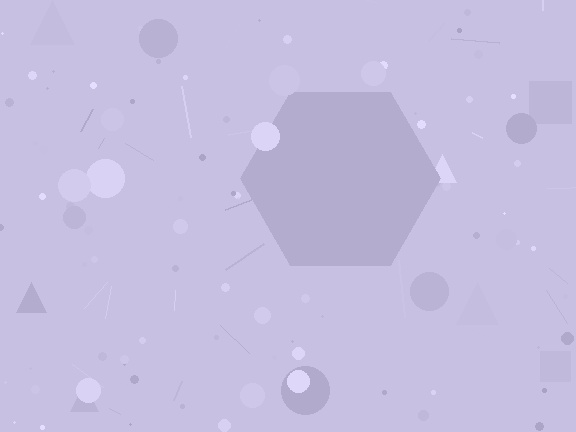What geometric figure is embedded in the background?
A hexagon is embedded in the background.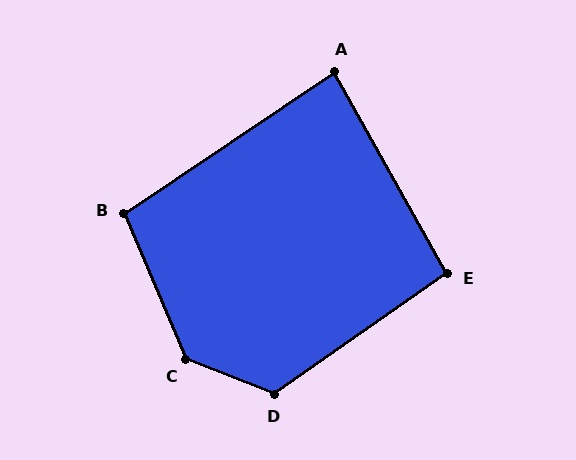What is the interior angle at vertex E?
Approximately 96 degrees (obtuse).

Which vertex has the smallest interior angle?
A, at approximately 85 degrees.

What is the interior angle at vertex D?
Approximately 123 degrees (obtuse).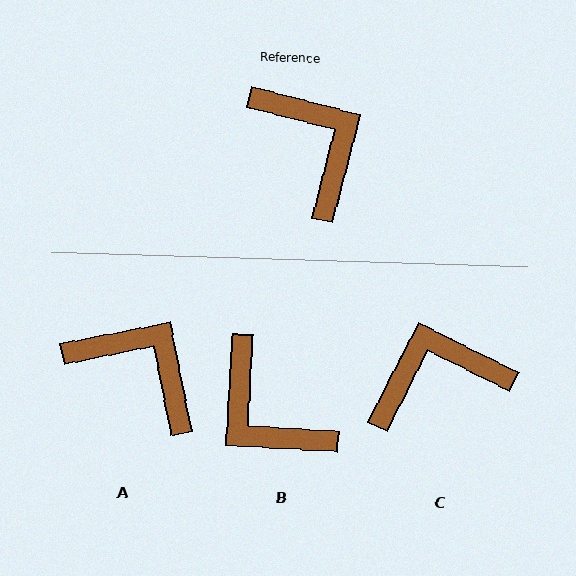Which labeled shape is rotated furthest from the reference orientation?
B, about 169 degrees away.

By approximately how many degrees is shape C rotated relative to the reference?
Approximately 78 degrees counter-clockwise.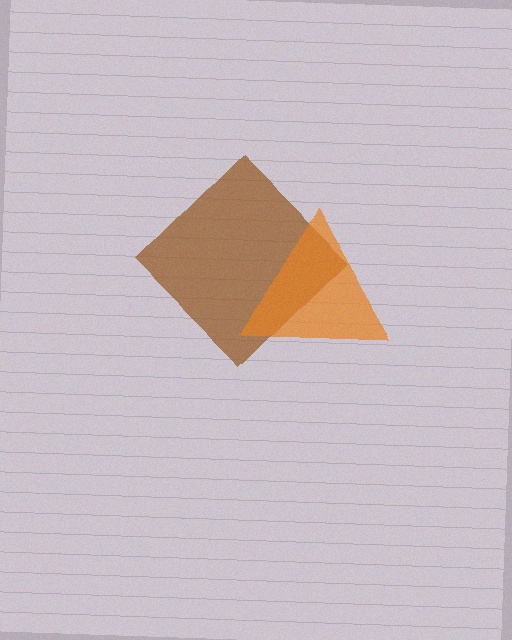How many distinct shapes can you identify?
There are 2 distinct shapes: a brown diamond, an orange triangle.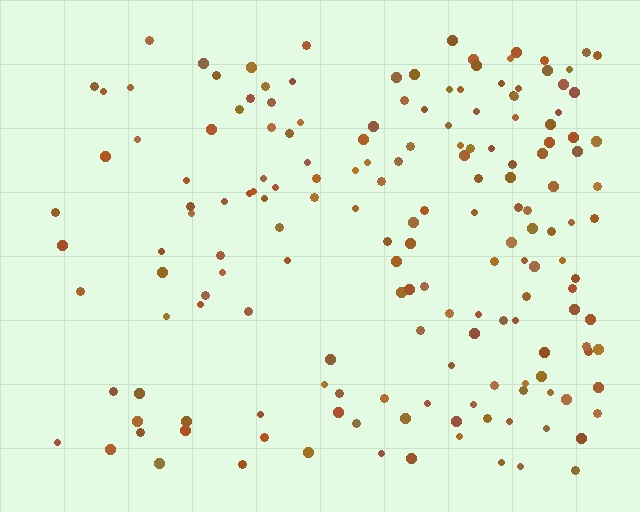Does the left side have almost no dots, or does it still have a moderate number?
Still a moderate number, just noticeably fewer than the right.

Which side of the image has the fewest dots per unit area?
The left.